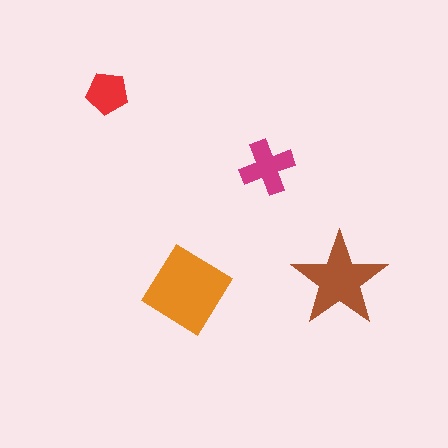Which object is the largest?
The orange diamond.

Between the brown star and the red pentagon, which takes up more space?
The brown star.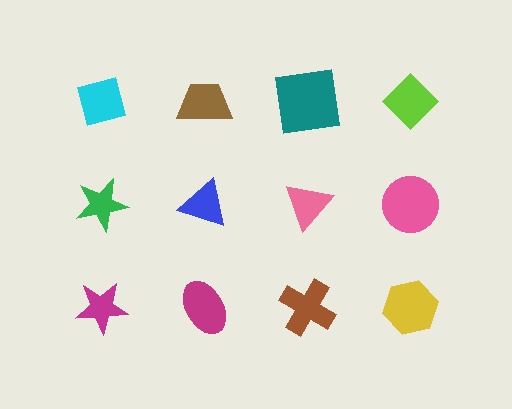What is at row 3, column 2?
A magenta ellipse.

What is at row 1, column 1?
A cyan square.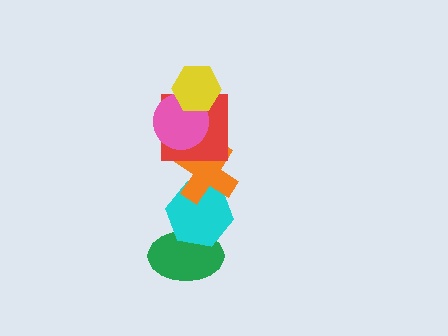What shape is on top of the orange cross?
The red square is on top of the orange cross.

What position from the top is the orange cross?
The orange cross is 4th from the top.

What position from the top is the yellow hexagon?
The yellow hexagon is 1st from the top.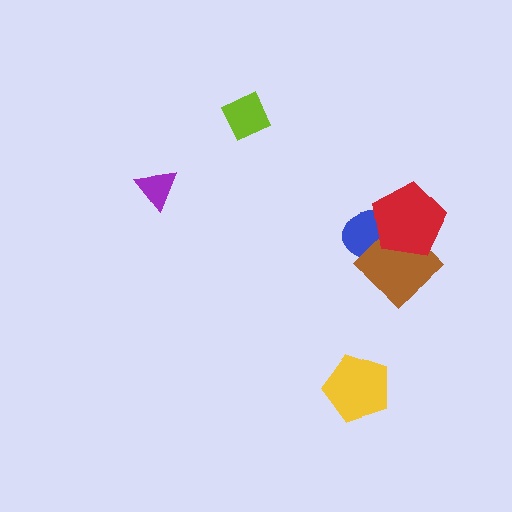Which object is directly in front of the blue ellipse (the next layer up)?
The brown diamond is directly in front of the blue ellipse.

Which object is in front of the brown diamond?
The red pentagon is in front of the brown diamond.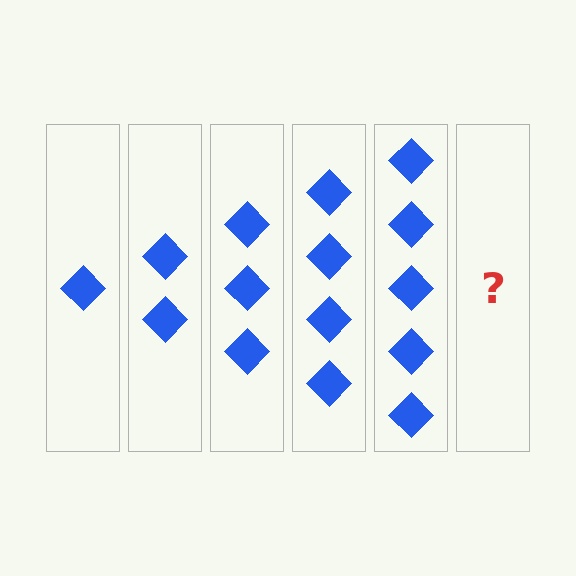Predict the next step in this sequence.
The next step is 6 diamonds.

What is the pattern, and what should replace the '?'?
The pattern is that each step adds one more diamond. The '?' should be 6 diamonds.